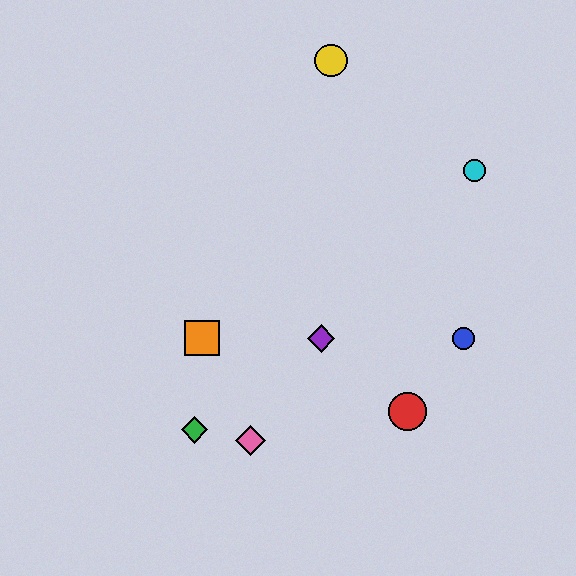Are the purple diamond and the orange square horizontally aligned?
Yes, both are at y≈338.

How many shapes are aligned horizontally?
3 shapes (the blue circle, the purple diamond, the orange square) are aligned horizontally.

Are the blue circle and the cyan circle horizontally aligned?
No, the blue circle is at y≈338 and the cyan circle is at y≈170.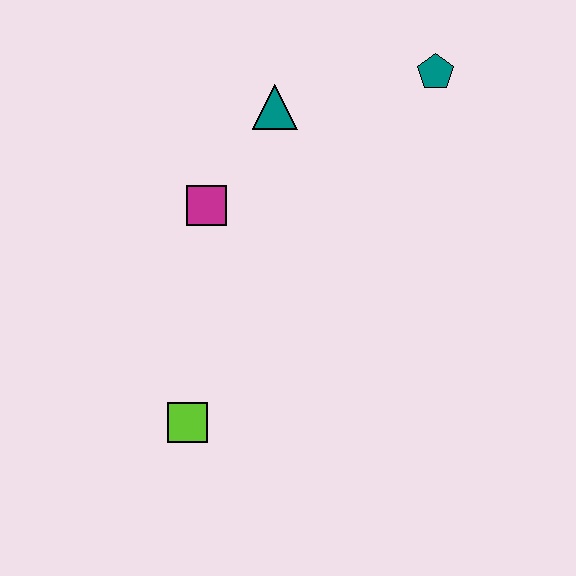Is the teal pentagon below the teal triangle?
No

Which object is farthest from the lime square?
The teal pentagon is farthest from the lime square.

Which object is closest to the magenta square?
The teal triangle is closest to the magenta square.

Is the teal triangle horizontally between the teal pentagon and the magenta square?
Yes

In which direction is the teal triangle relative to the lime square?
The teal triangle is above the lime square.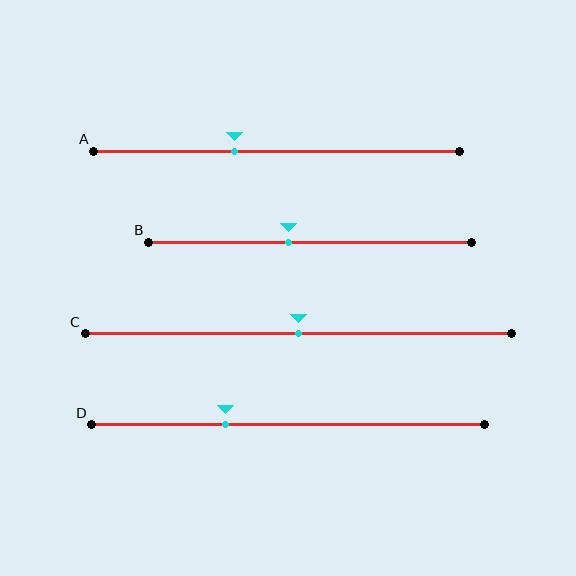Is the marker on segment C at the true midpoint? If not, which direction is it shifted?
Yes, the marker on segment C is at the true midpoint.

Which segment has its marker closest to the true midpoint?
Segment C has its marker closest to the true midpoint.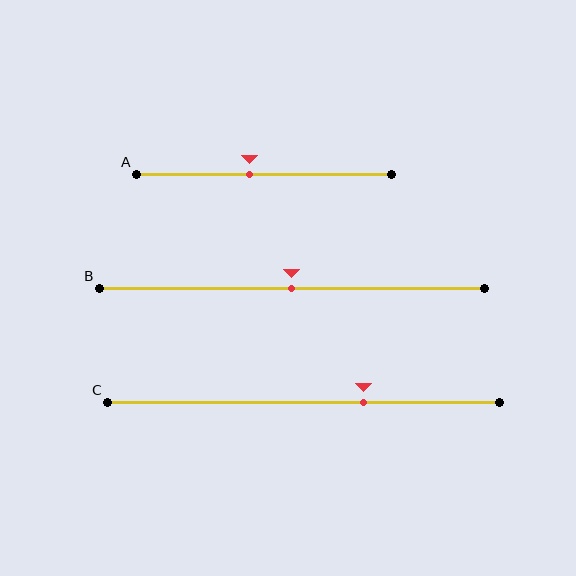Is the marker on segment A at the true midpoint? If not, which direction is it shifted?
No, the marker on segment A is shifted to the left by about 6% of the segment length.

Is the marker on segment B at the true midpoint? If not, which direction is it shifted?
Yes, the marker on segment B is at the true midpoint.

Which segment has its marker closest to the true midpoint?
Segment B has its marker closest to the true midpoint.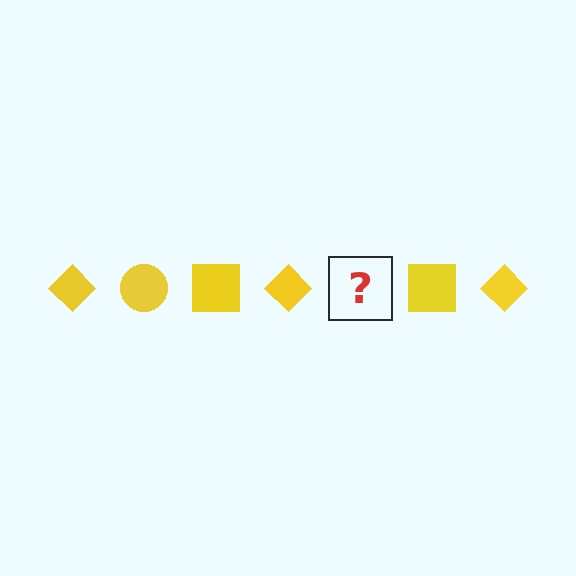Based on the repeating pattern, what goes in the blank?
The blank should be a yellow circle.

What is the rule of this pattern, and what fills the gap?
The rule is that the pattern cycles through diamond, circle, square shapes in yellow. The gap should be filled with a yellow circle.